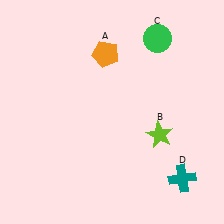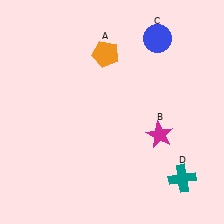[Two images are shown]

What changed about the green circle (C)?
In Image 1, C is green. In Image 2, it changed to blue.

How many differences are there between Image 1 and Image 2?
There are 2 differences between the two images.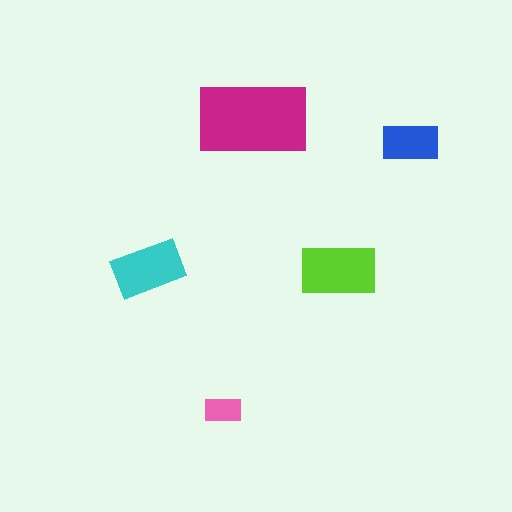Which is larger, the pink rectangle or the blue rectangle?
The blue one.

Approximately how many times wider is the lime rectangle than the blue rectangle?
About 1.5 times wider.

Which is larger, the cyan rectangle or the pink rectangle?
The cyan one.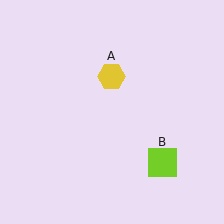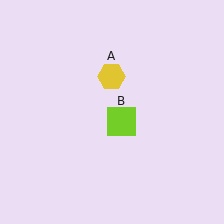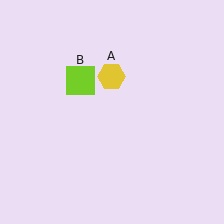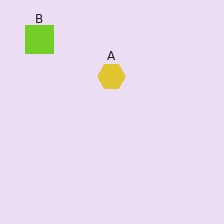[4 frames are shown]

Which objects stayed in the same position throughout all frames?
Yellow hexagon (object A) remained stationary.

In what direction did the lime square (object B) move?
The lime square (object B) moved up and to the left.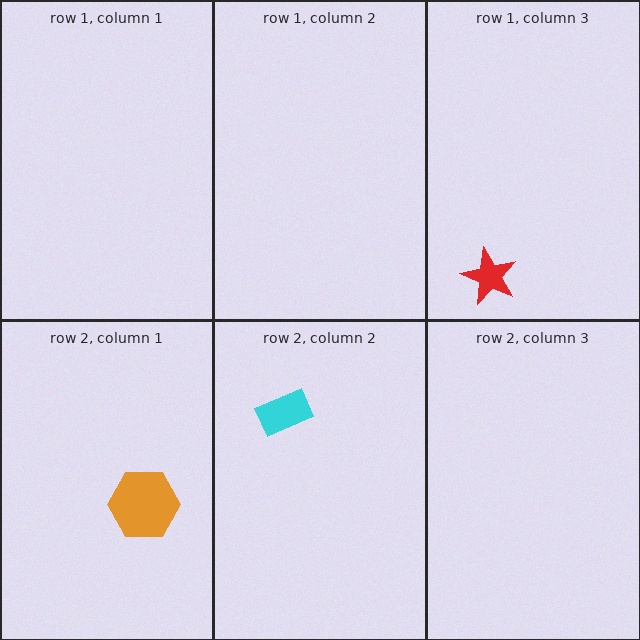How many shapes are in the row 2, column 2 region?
1.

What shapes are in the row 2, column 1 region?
The orange hexagon.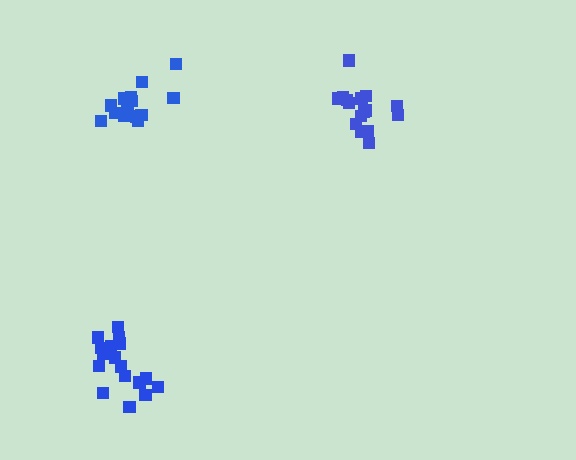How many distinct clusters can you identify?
There are 3 distinct clusters.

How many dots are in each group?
Group 1: 16 dots, Group 2: 18 dots, Group 3: 14 dots (48 total).